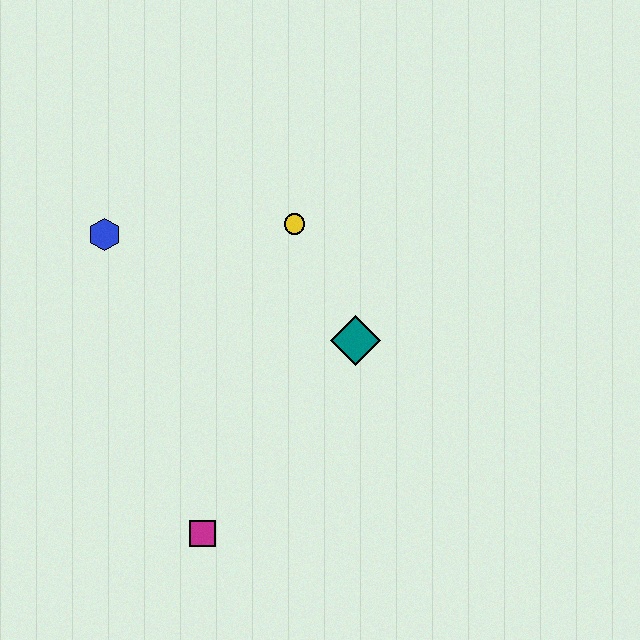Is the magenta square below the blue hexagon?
Yes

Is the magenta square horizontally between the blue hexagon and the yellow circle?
Yes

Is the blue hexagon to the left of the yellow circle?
Yes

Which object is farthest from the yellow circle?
The magenta square is farthest from the yellow circle.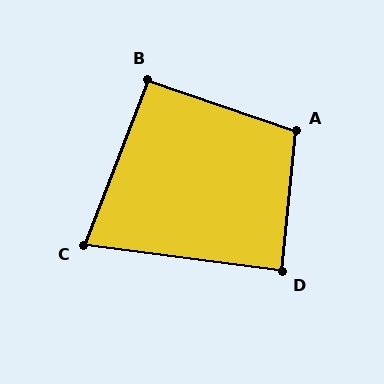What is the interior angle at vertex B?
Approximately 92 degrees (approximately right).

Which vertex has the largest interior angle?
A, at approximately 103 degrees.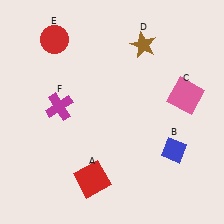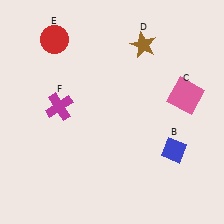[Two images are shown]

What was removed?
The red square (A) was removed in Image 2.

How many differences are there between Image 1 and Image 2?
There is 1 difference between the two images.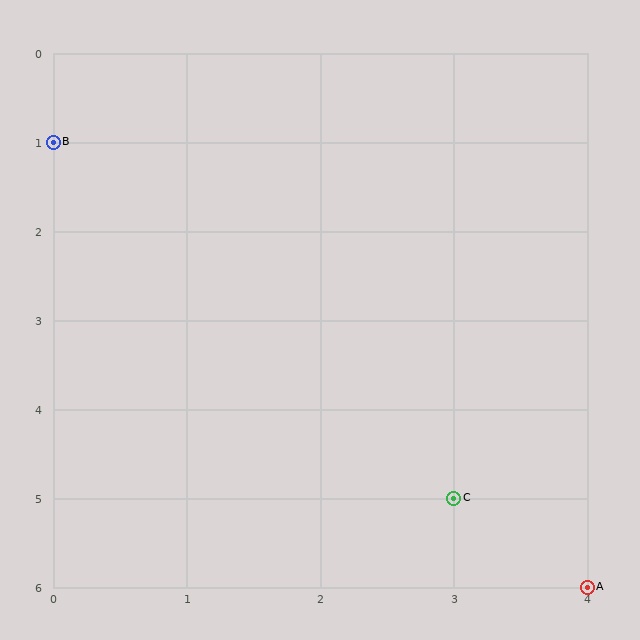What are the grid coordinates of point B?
Point B is at grid coordinates (0, 1).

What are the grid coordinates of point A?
Point A is at grid coordinates (4, 6).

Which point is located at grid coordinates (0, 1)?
Point B is at (0, 1).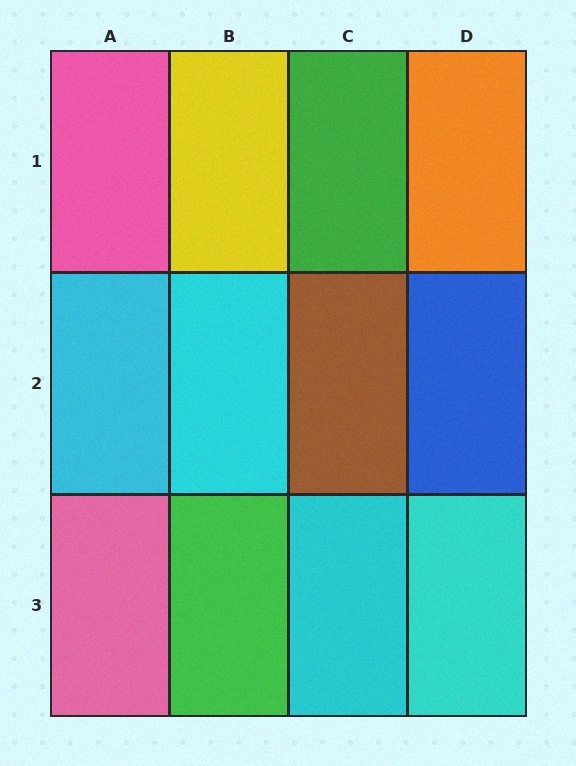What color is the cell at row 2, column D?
Blue.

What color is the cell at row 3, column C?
Cyan.